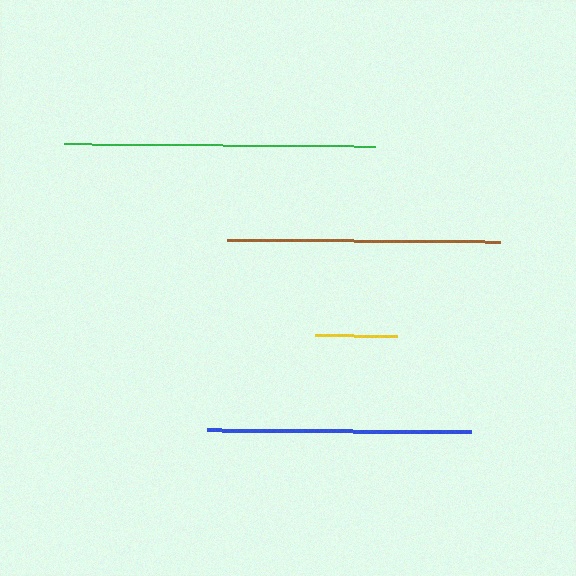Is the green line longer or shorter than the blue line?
The green line is longer than the blue line.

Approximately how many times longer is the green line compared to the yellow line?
The green line is approximately 3.8 times the length of the yellow line.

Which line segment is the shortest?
The yellow line is the shortest at approximately 82 pixels.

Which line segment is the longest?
The green line is the longest at approximately 311 pixels.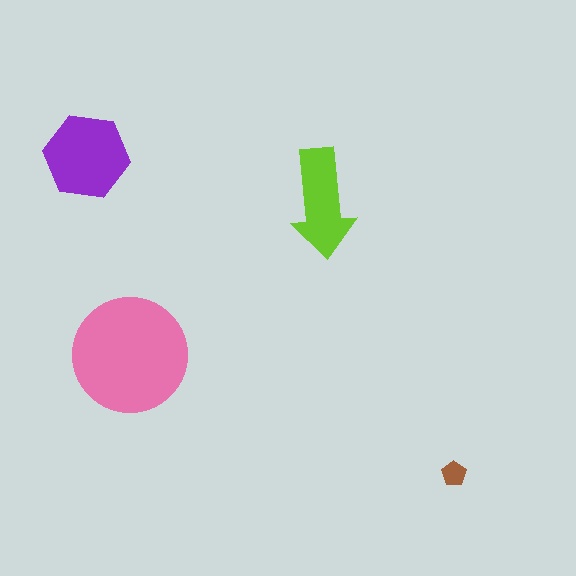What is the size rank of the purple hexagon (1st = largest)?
2nd.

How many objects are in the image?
There are 4 objects in the image.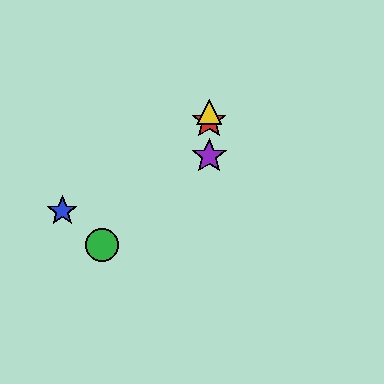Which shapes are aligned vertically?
The red star, the yellow triangle, the purple star are aligned vertically.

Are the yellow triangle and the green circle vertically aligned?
No, the yellow triangle is at x≈209 and the green circle is at x≈102.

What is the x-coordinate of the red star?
The red star is at x≈209.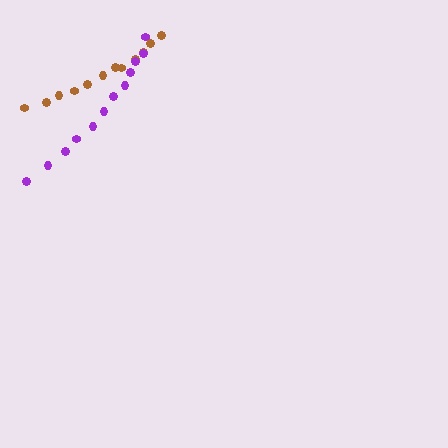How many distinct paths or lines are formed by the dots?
There are 2 distinct paths.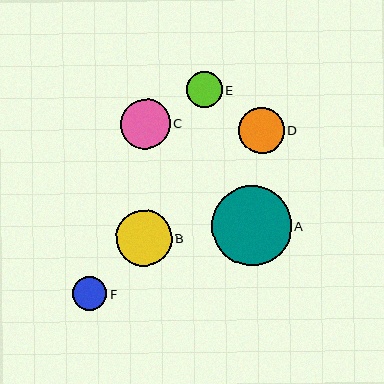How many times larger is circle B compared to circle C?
Circle B is approximately 1.1 times the size of circle C.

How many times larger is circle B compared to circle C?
Circle B is approximately 1.1 times the size of circle C.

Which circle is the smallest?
Circle F is the smallest with a size of approximately 34 pixels.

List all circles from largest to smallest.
From largest to smallest: A, B, C, D, E, F.